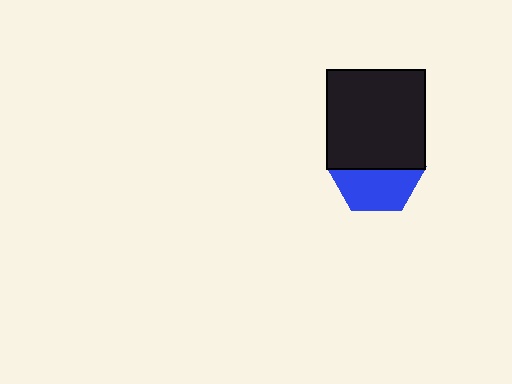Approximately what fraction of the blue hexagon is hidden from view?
Roughly 54% of the blue hexagon is hidden behind the black square.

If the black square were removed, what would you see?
You would see the complete blue hexagon.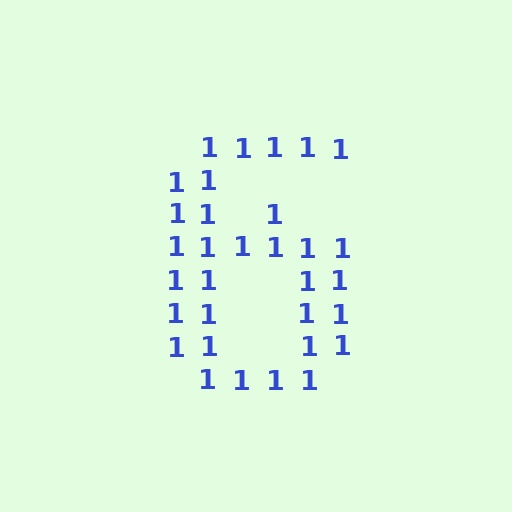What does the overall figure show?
The overall figure shows the digit 6.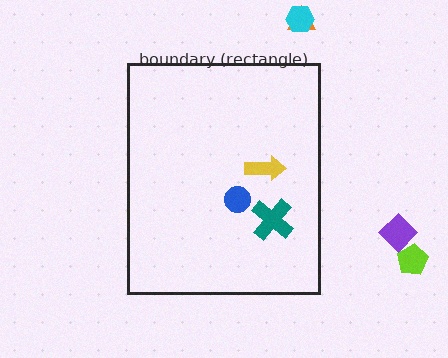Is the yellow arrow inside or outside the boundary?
Inside.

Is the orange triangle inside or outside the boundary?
Outside.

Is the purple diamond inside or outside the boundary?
Outside.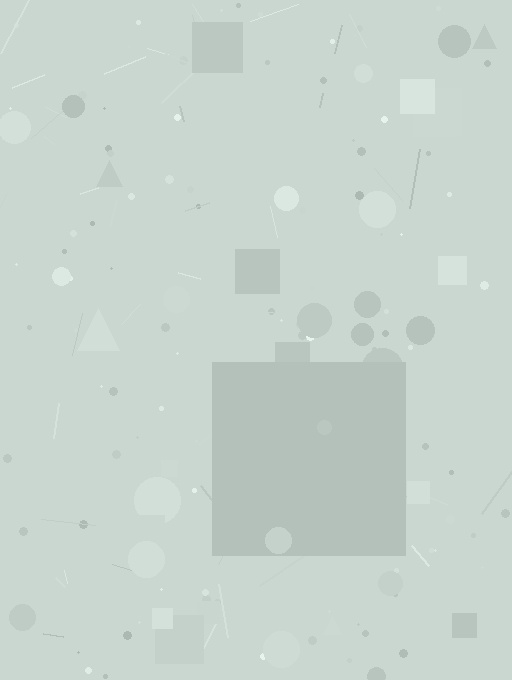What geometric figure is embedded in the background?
A square is embedded in the background.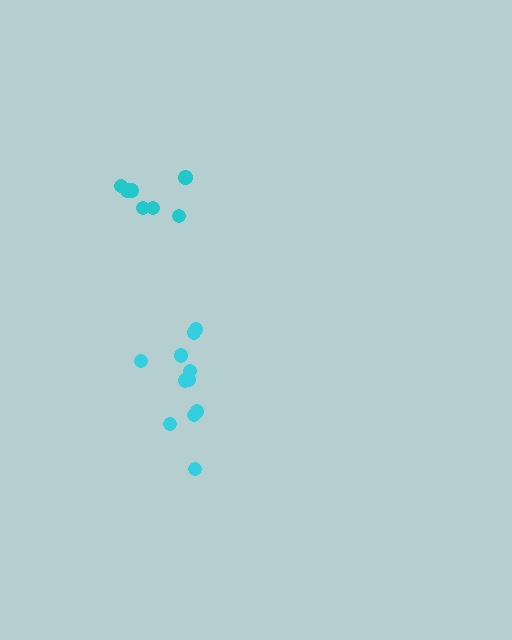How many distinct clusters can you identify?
There are 2 distinct clusters.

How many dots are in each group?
Group 1: 11 dots, Group 2: 7 dots (18 total).